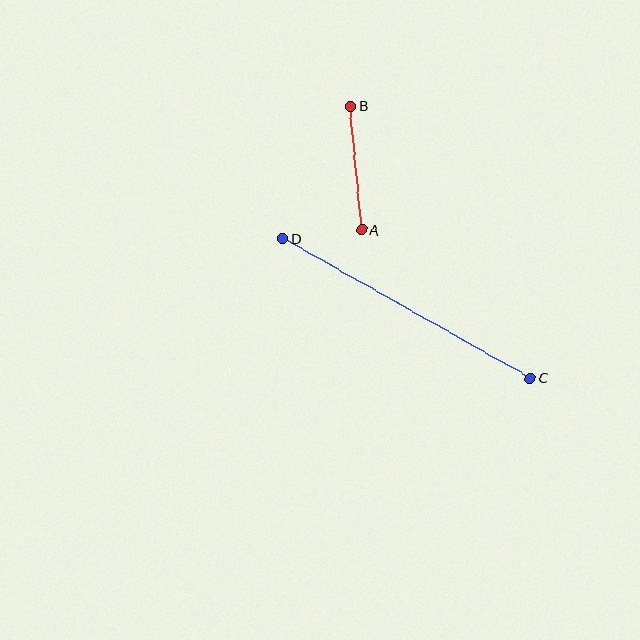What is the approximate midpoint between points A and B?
The midpoint is at approximately (356, 168) pixels.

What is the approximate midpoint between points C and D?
The midpoint is at approximately (407, 308) pixels.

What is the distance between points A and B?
The distance is approximately 125 pixels.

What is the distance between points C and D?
The distance is approximately 284 pixels.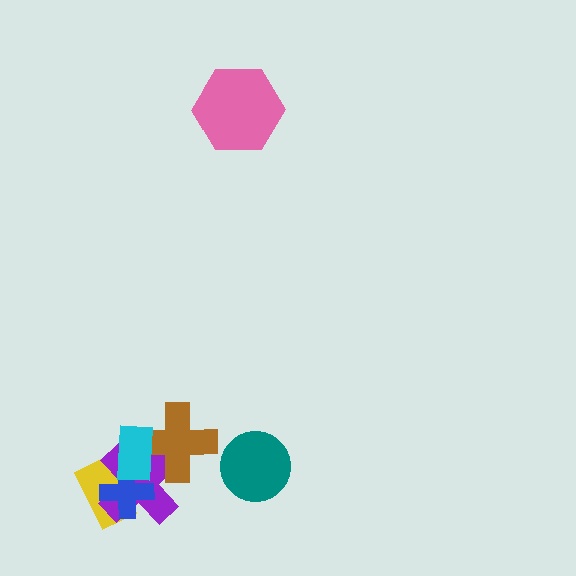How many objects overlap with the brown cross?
2 objects overlap with the brown cross.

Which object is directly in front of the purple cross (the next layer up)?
The brown cross is directly in front of the purple cross.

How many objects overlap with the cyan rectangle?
4 objects overlap with the cyan rectangle.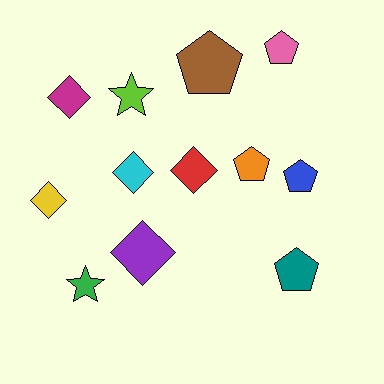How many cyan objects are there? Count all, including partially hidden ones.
There is 1 cyan object.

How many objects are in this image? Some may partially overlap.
There are 12 objects.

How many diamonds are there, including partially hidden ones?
There are 5 diamonds.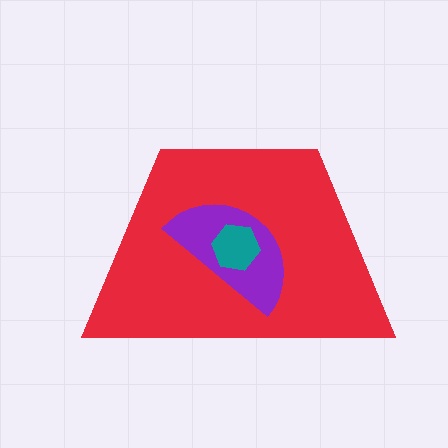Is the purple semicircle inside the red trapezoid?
Yes.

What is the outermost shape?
The red trapezoid.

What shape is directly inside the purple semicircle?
The teal hexagon.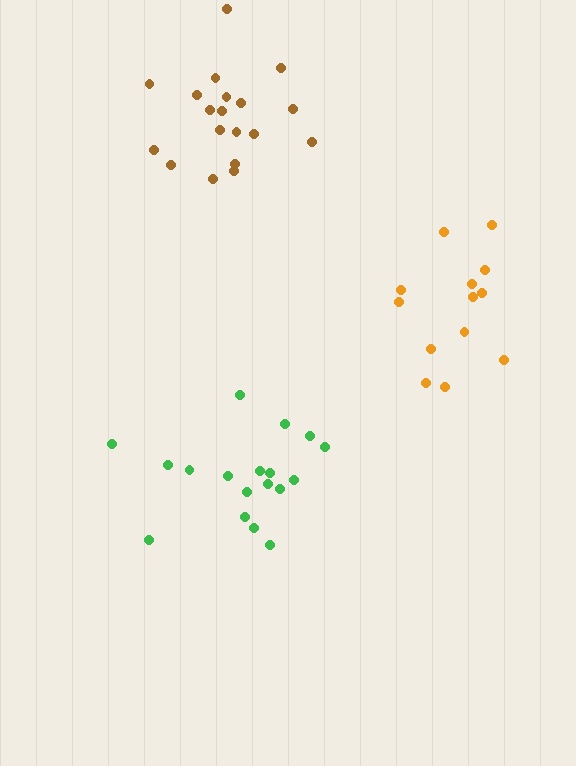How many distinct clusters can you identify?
There are 3 distinct clusters.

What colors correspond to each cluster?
The clusters are colored: green, orange, brown.